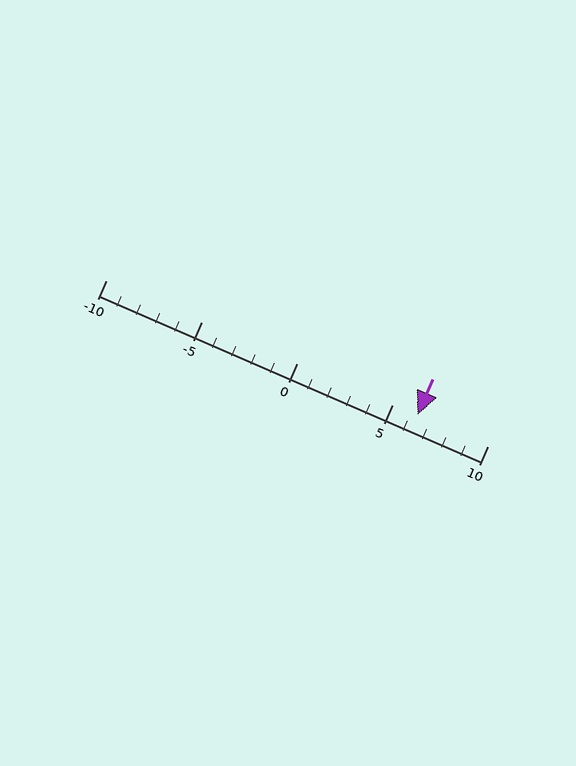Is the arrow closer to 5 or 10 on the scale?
The arrow is closer to 5.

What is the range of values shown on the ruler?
The ruler shows values from -10 to 10.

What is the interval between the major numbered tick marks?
The major tick marks are spaced 5 units apart.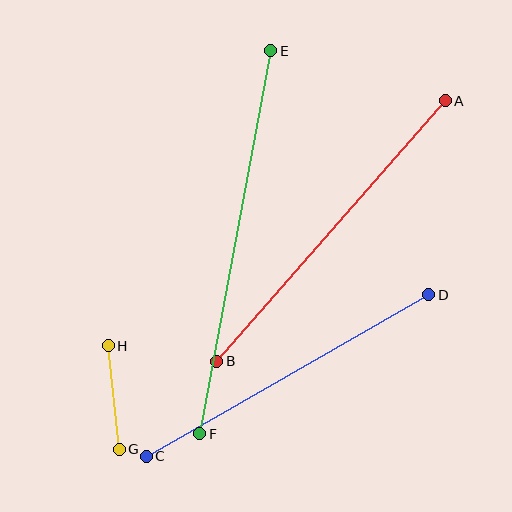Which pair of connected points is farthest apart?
Points E and F are farthest apart.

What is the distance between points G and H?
The distance is approximately 104 pixels.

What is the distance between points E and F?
The distance is approximately 390 pixels.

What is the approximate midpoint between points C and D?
The midpoint is at approximately (287, 376) pixels.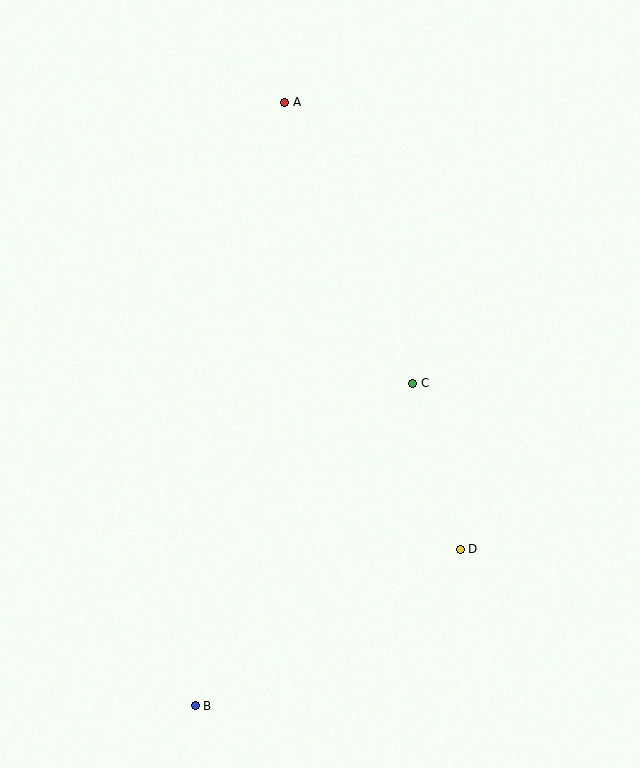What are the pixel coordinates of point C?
Point C is at (413, 383).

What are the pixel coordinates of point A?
Point A is at (285, 102).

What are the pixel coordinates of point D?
Point D is at (460, 549).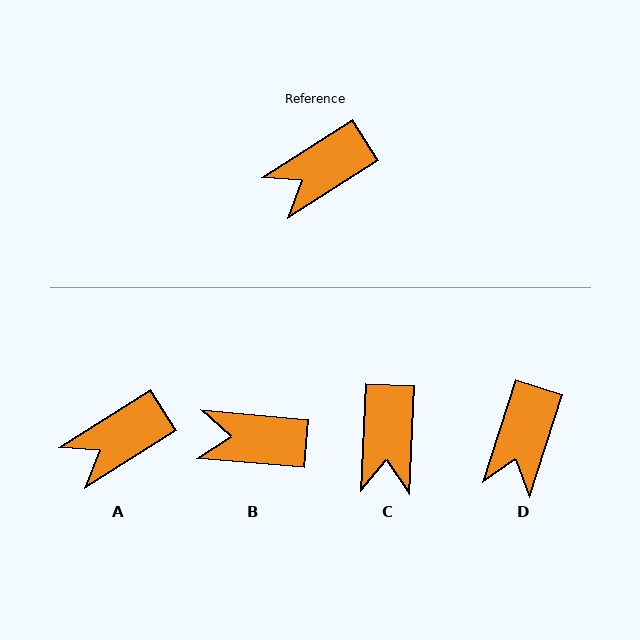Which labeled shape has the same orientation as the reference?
A.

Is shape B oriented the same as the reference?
No, it is off by about 37 degrees.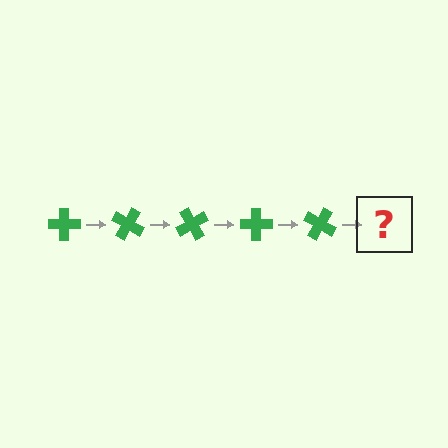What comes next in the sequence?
The next element should be a green cross rotated 150 degrees.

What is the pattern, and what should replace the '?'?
The pattern is that the cross rotates 30 degrees each step. The '?' should be a green cross rotated 150 degrees.